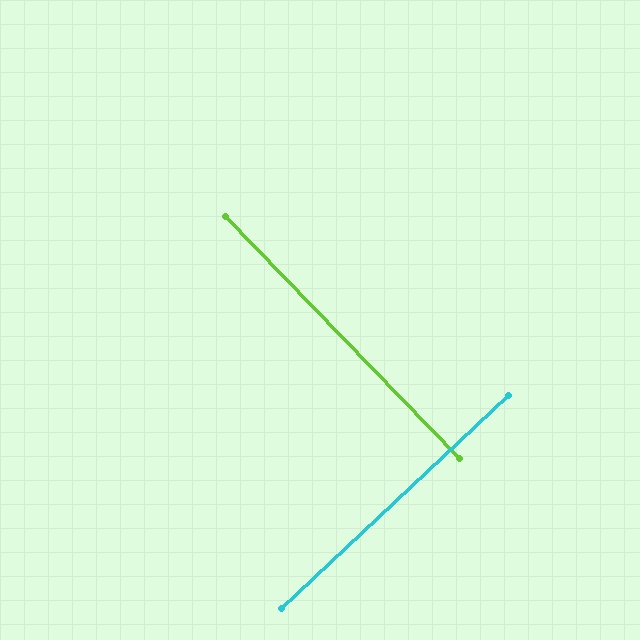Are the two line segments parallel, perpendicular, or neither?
Perpendicular — they meet at approximately 89°.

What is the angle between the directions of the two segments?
Approximately 89 degrees.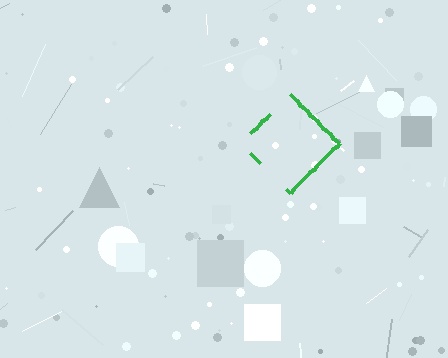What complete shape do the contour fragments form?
The contour fragments form a diamond.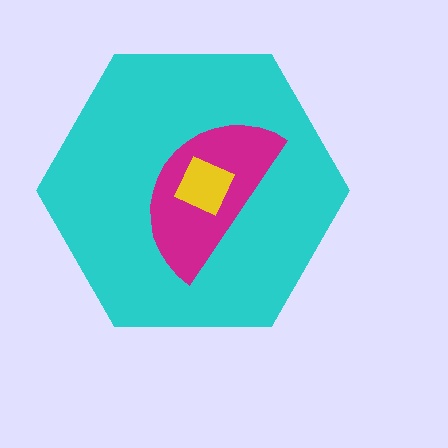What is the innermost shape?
The yellow square.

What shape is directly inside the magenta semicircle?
The yellow square.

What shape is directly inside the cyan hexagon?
The magenta semicircle.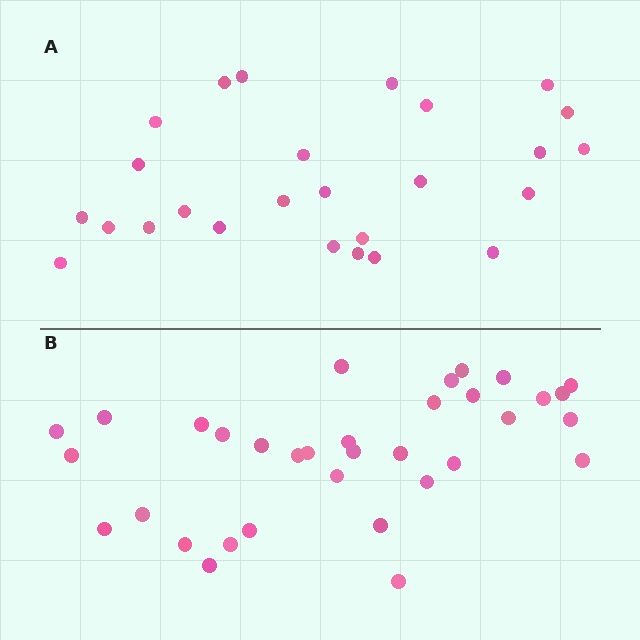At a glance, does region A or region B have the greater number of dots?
Region B (the bottom region) has more dots.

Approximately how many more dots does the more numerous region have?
Region B has roughly 8 or so more dots than region A.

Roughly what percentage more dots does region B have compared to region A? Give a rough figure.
About 30% more.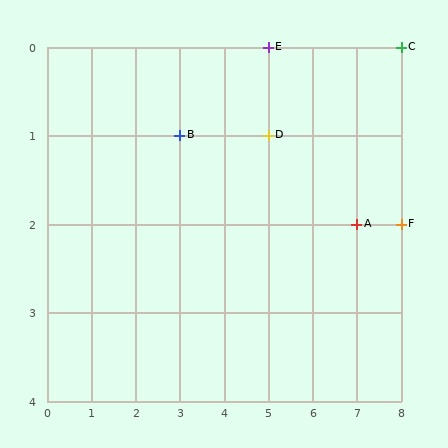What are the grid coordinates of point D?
Point D is at grid coordinates (5, 1).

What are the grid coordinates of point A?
Point A is at grid coordinates (7, 2).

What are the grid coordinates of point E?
Point E is at grid coordinates (5, 0).